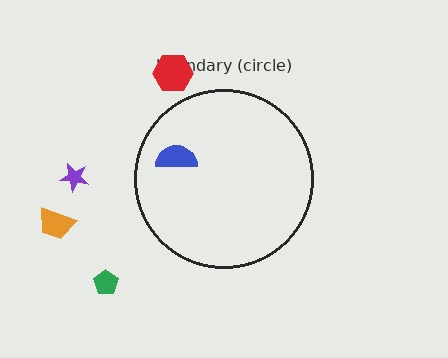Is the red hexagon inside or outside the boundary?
Outside.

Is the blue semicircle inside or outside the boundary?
Inside.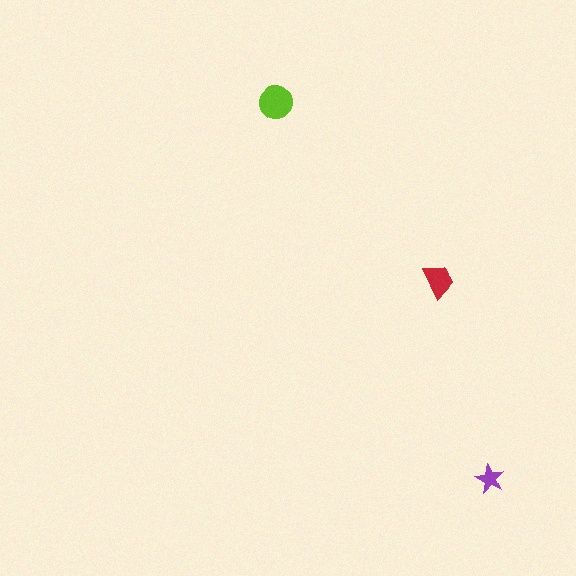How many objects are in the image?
There are 3 objects in the image.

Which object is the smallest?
The purple star.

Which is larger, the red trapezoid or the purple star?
The red trapezoid.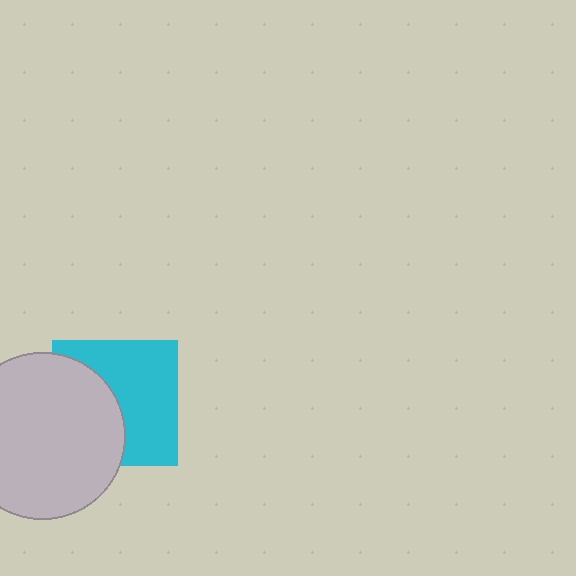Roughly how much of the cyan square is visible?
About half of it is visible (roughly 57%).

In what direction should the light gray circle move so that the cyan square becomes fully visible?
The light gray circle should move left. That is the shortest direction to clear the overlap and leave the cyan square fully visible.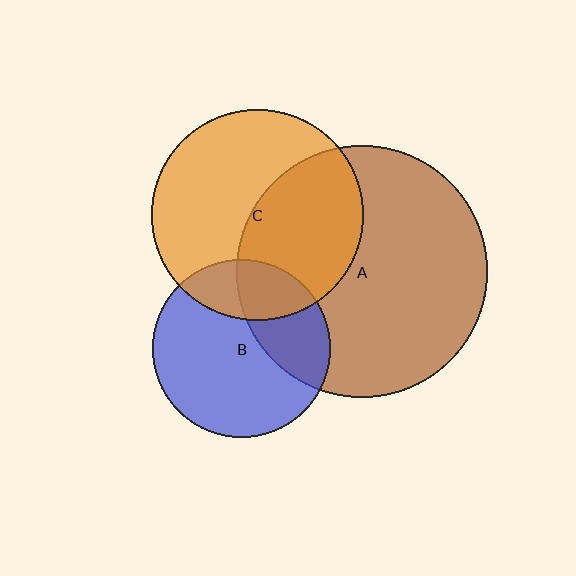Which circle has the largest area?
Circle A (brown).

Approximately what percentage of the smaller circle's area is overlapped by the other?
Approximately 45%.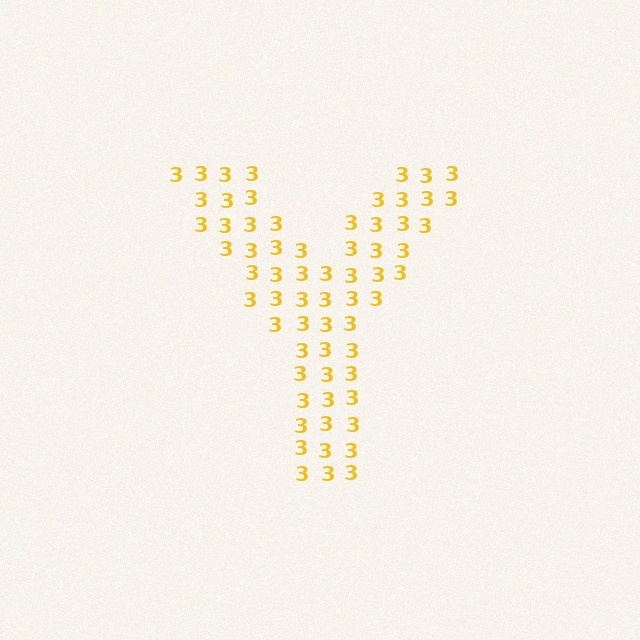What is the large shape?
The large shape is the letter Y.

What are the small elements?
The small elements are digit 3's.